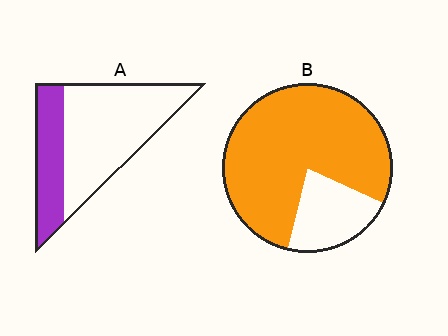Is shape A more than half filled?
No.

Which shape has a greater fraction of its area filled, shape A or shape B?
Shape B.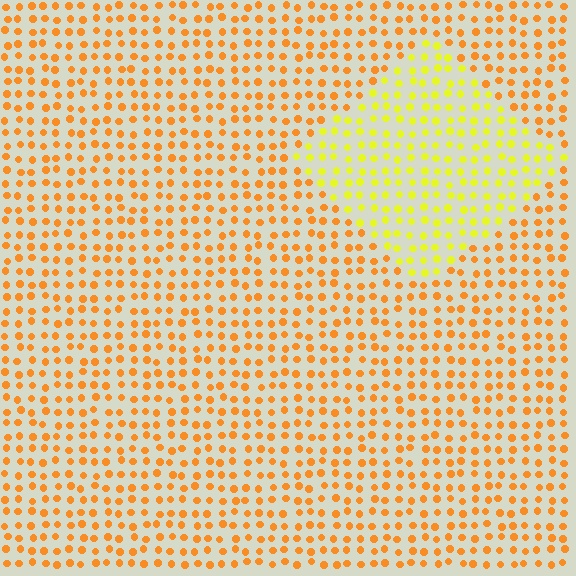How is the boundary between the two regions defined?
The boundary is defined purely by a slight shift in hue (about 36 degrees). Spacing, size, and orientation are identical on both sides.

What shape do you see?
I see a diamond.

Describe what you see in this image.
The image is filled with small orange elements in a uniform arrangement. A diamond-shaped region is visible where the elements are tinted to a slightly different hue, forming a subtle color boundary.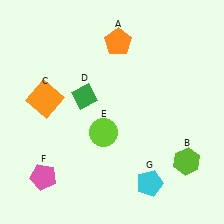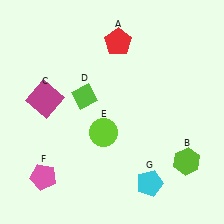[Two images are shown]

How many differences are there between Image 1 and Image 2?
There are 3 differences between the two images.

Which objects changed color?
A changed from orange to red. C changed from orange to magenta. D changed from green to lime.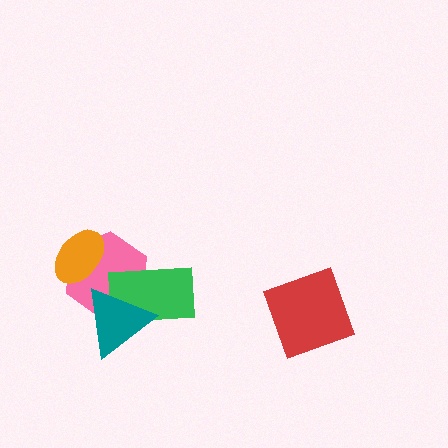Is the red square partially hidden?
No, no other shape covers it.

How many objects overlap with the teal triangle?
2 objects overlap with the teal triangle.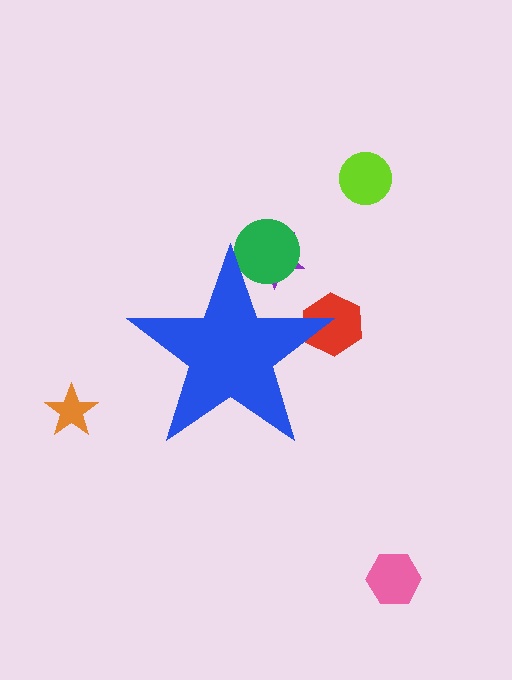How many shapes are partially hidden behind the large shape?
3 shapes are partially hidden.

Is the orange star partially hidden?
No, the orange star is fully visible.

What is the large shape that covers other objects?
A blue star.